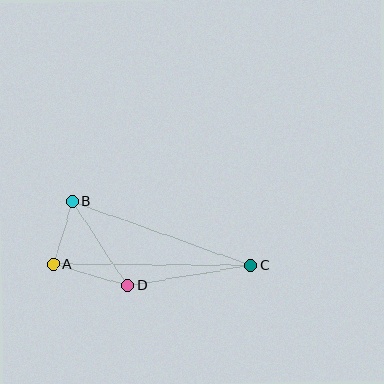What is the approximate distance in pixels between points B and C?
The distance between B and C is approximately 190 pixels.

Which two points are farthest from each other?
Points A and C are farthest from each other.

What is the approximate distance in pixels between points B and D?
The distance between B and D is approximately 101 pixels.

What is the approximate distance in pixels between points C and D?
The distance between C and D is approximately 125 pixels.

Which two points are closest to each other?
Points A and B are closest to each other.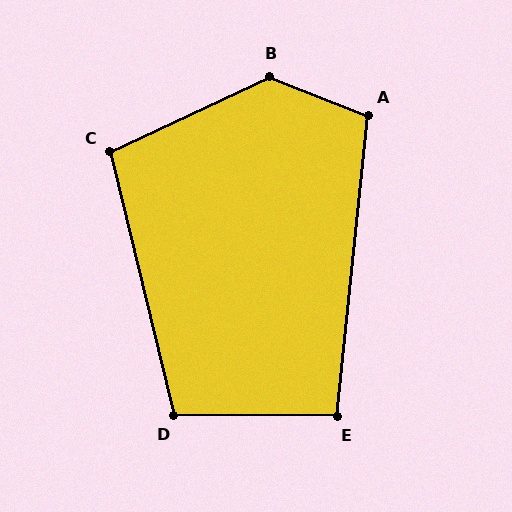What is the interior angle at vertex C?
Approximately 102 degrees (obtuse).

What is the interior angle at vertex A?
Approximately 106 degrees (obtuse).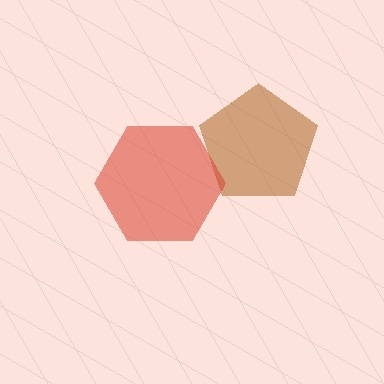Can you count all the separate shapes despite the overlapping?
Yes, there are 2 separate shapes.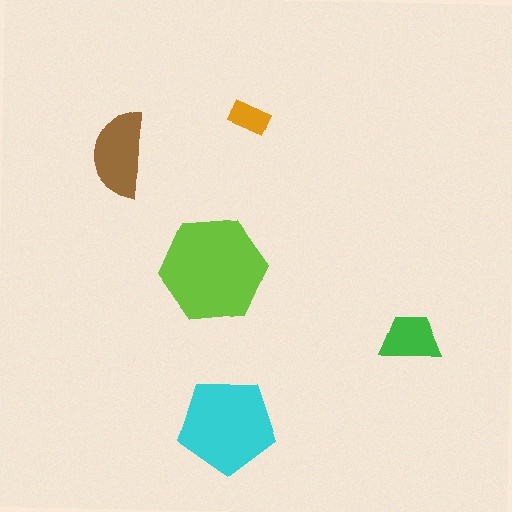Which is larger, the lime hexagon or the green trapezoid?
The lime hexagon.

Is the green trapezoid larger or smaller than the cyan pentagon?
Smaller.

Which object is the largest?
The lime hexagon.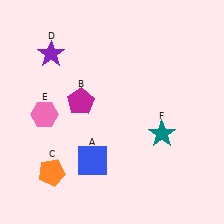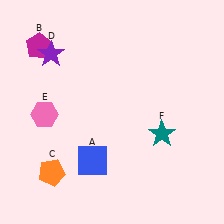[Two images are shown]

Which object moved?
The magenta pentagon (B) moved up.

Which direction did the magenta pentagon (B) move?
The magenta pentagon (B) moved up.